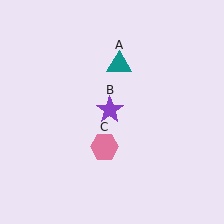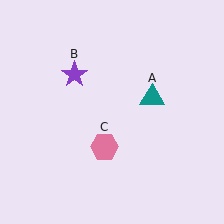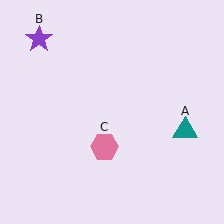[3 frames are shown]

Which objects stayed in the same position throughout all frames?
Pink hexagon (object C) remained stationary.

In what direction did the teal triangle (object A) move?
The teal triangle (object A) moved down and to the right.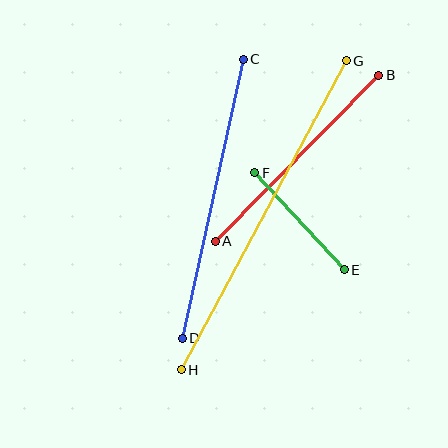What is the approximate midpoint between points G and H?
The midpoint is at approximately (264, 215) pixels.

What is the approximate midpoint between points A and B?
The midpoint is at approximately (297, 158) pixels.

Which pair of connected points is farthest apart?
Points G and H are farthest apart.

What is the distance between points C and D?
The distance is approximately 286 pixels.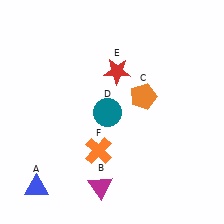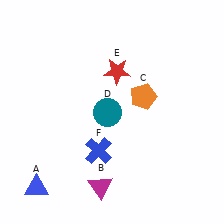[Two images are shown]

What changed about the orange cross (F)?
In Image 1, F is orange. In Image 2, it changed to blue.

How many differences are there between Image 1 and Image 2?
There is 1 difference between the two images.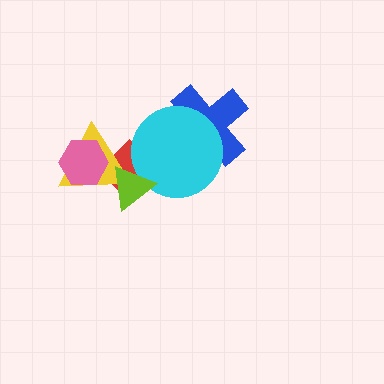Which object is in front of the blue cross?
The cyan circle is in front of the blue cross.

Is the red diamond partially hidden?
Yes, it is partially covered by another shape.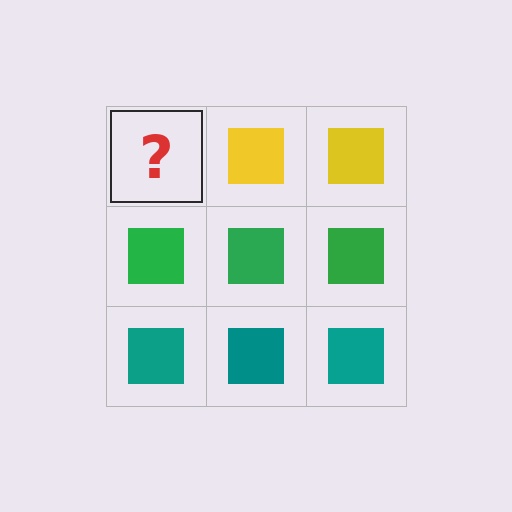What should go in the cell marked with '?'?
The missing cell should contain a yellow square.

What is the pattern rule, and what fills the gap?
The rule is that each row has a consistent color. The gap should be filled with a yellow square.